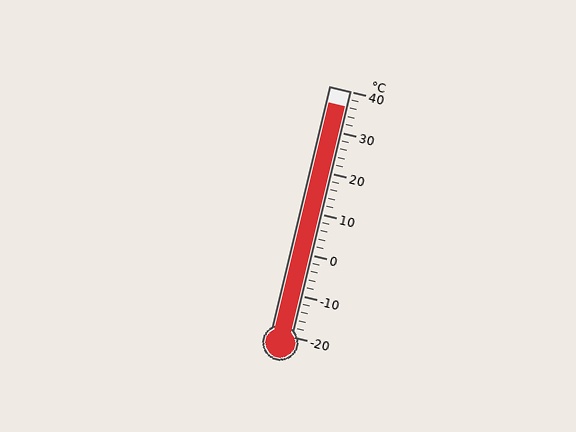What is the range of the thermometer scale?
The thermometer scale ranges from -20°C to 40°C.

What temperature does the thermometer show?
The thermometer shows approximately 36°C.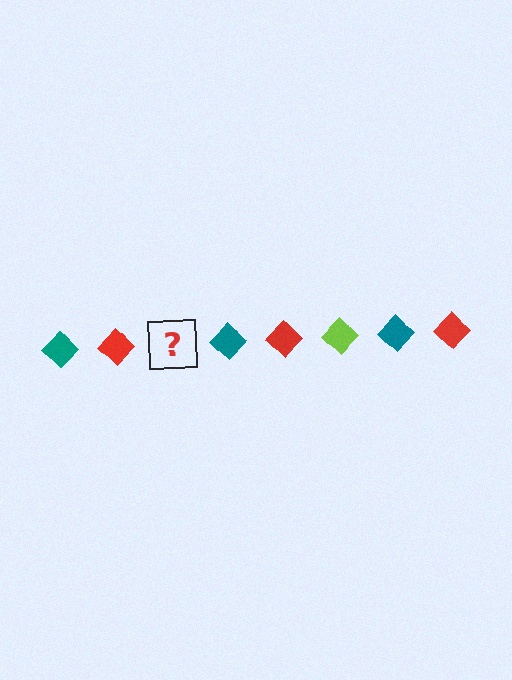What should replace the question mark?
The question mark should be replaced with a lime diamond.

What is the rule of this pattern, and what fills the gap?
The rule is that the pattern cycles through teal, red, lime diamonds. The gap should be filled with a lime diamond.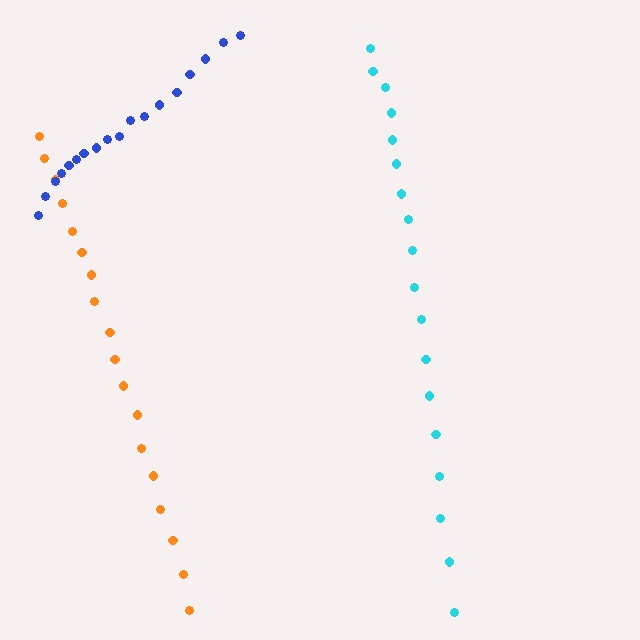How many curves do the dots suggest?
There are 3 distinct paths.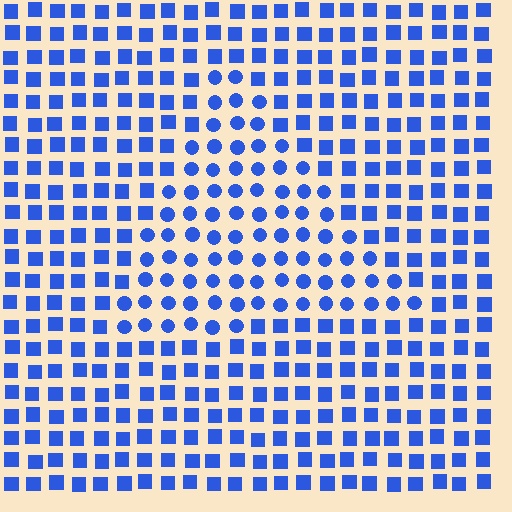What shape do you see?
I see a triangle.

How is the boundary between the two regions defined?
The boundary is defined by a change in element shape: circles inside vs. squares outside. All elements share the same color and spacing.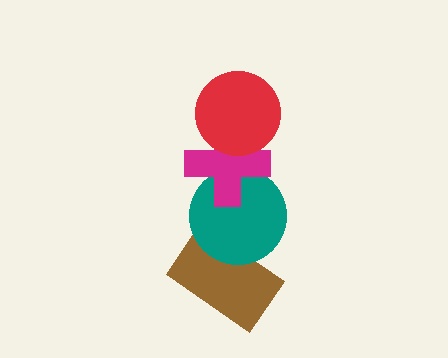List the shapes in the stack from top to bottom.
From top to bottom: the red circle, the magenta cross, the teal circle, the brown rectangle.